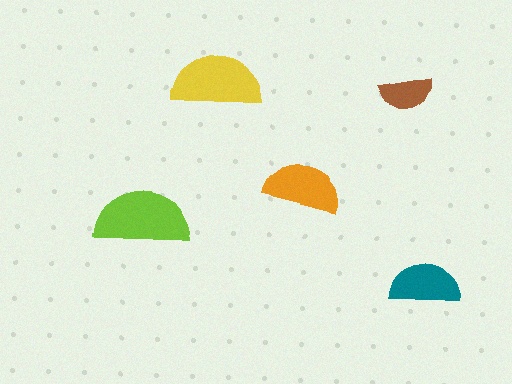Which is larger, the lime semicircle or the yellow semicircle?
The lime one.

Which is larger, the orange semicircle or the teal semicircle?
The orange one.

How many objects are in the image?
There are 5 objects in the image.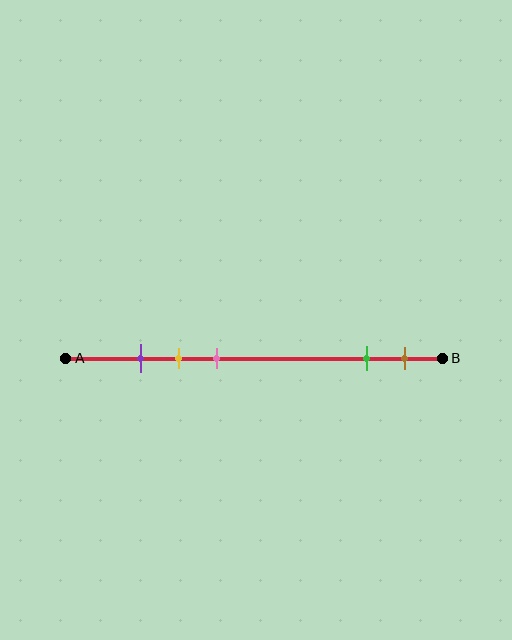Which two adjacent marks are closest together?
The purple and yellow marks are the closest adjacent pair.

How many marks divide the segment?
There are 5 marks dividing the segment.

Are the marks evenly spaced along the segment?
No, the marks are not evenly spaced.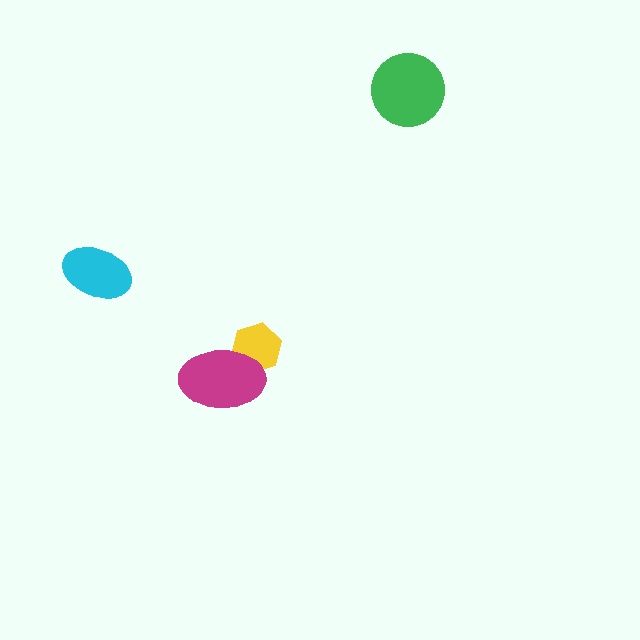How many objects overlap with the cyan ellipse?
0 objects overlap with the cyan ellipse.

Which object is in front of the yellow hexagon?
The magenta ellipse is in front of the yellow hexagon.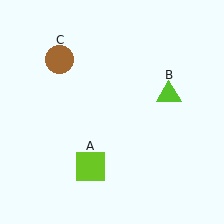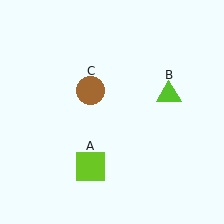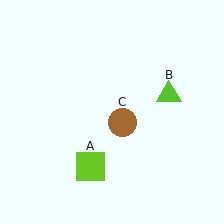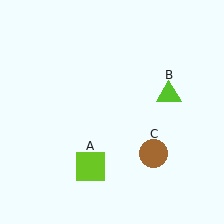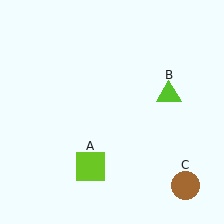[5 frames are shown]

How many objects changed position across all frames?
1 object changed position: brown circle (object C).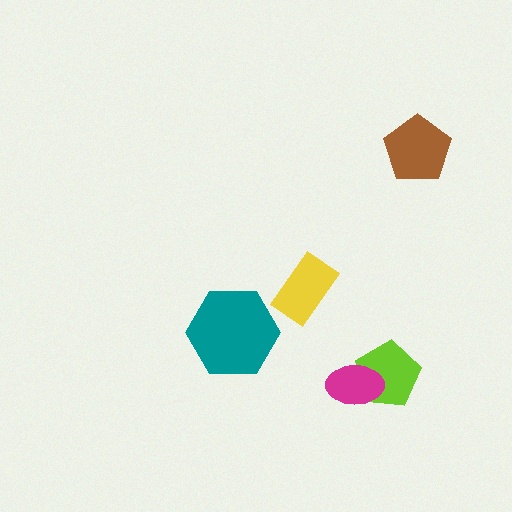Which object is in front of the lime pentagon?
The magenta ellipse is in front of the lime pentagon.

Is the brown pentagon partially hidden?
No, no other shape covers it.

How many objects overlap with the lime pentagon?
1 object overlaps with the lime pentagon.